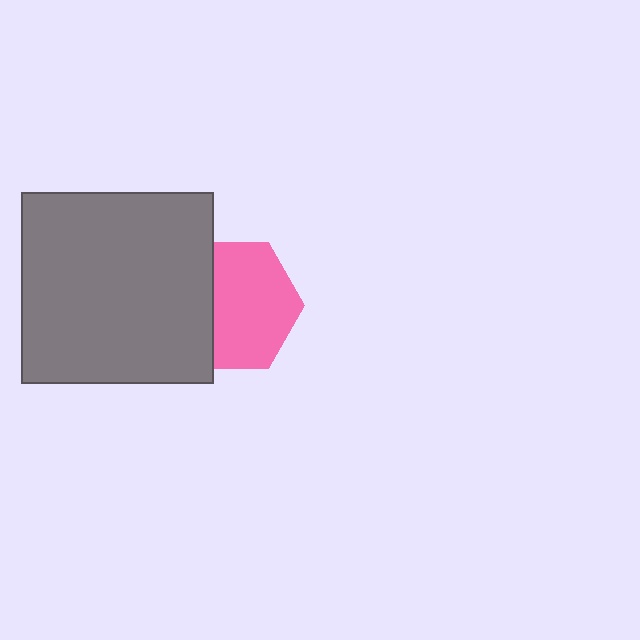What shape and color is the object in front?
The object in front is a gray square.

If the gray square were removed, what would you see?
You would see the complete pink hexagon.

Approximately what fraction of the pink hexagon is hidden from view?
Roughly 33% of the pink hexagon is hidden behind the gray square.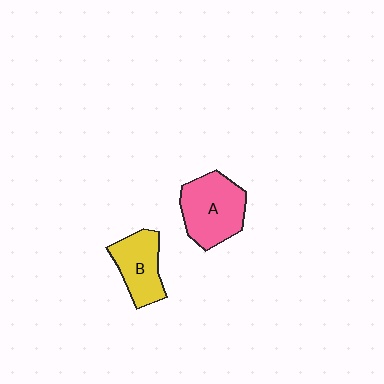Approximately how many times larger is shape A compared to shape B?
Approximately 1.3 times.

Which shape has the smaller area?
Shape B (yellow).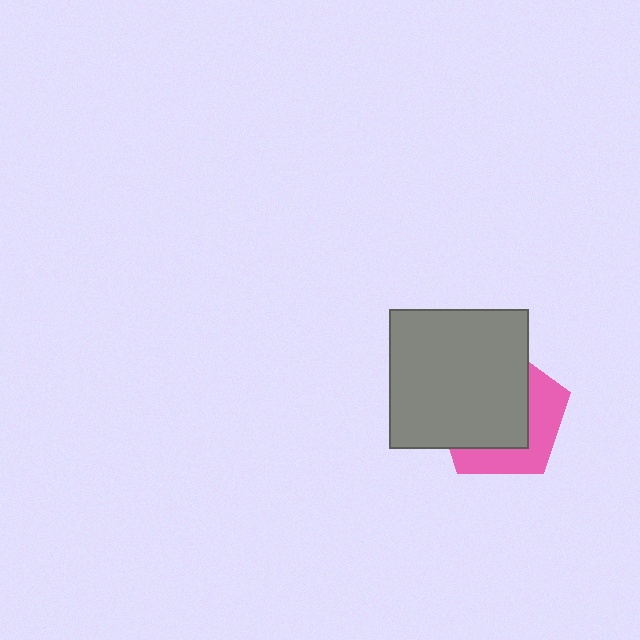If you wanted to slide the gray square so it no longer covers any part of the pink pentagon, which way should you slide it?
Slide it toward the upper-left — that is the most direct way to separate the two shapes.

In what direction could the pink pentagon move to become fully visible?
The pink pentagon could move toward the lower-right. That would shift it out from behind the gray square entirely.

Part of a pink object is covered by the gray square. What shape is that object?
It is a pentagon.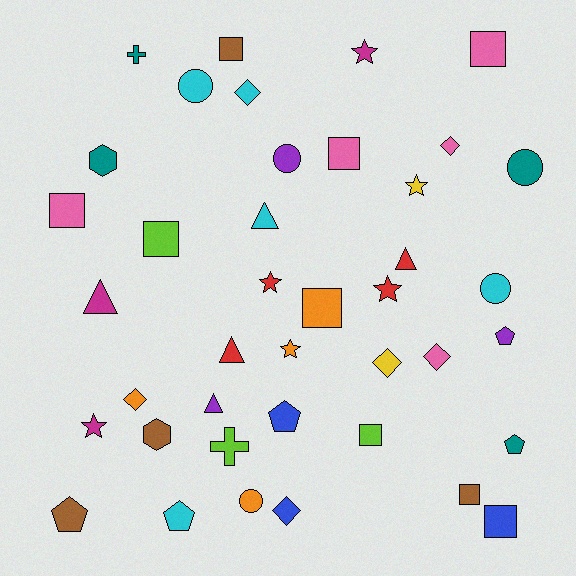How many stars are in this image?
There are 6 stars.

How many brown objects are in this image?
There are 4 brown objects.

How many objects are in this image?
There are 40 objects.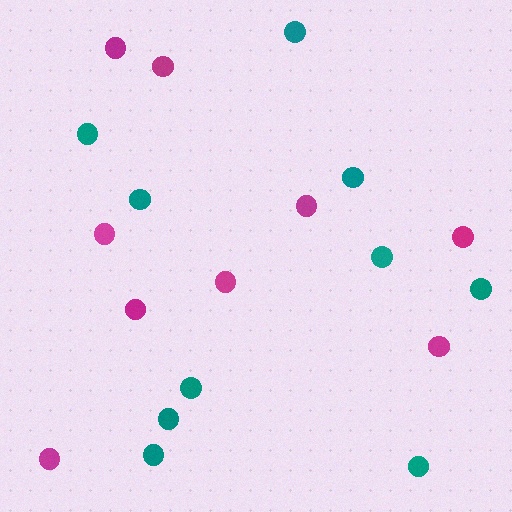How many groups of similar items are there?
There are 2 groups: one group of magenta circles (9) and one group of teal circles (10).